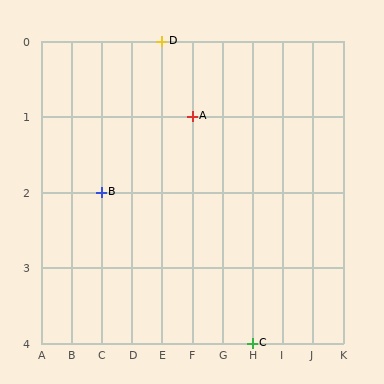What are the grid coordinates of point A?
Point A is at grid coordinates (F, 1).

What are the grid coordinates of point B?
Point B is at grid coordinates (C, 2).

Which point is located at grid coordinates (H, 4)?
Point C is at (H, 4).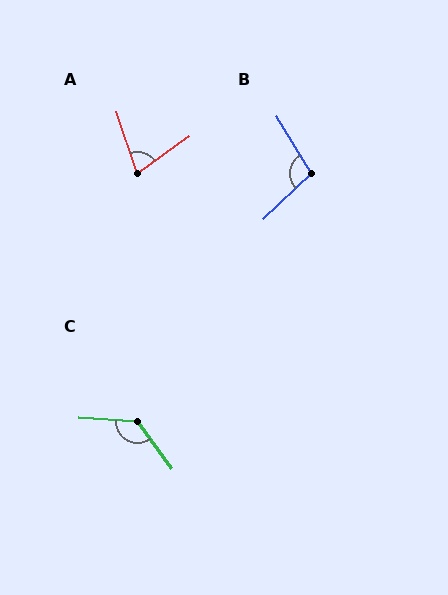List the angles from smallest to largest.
A (72°), B (103°), C (130°).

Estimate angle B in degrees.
Approximately 103 degrees.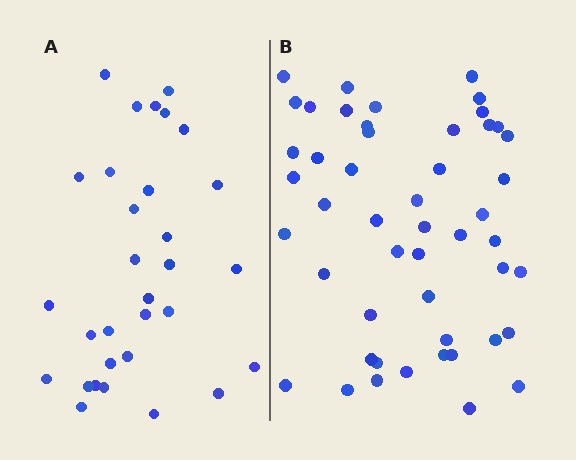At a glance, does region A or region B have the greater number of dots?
Region B (the right region) has more dots.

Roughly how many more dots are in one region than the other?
Region B has approximately 20 more dots than region A.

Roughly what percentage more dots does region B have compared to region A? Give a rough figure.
About 60% more.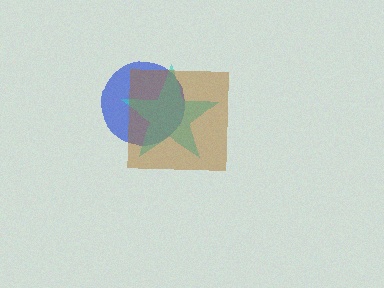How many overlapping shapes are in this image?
There are 3 overlapping shapes in the image.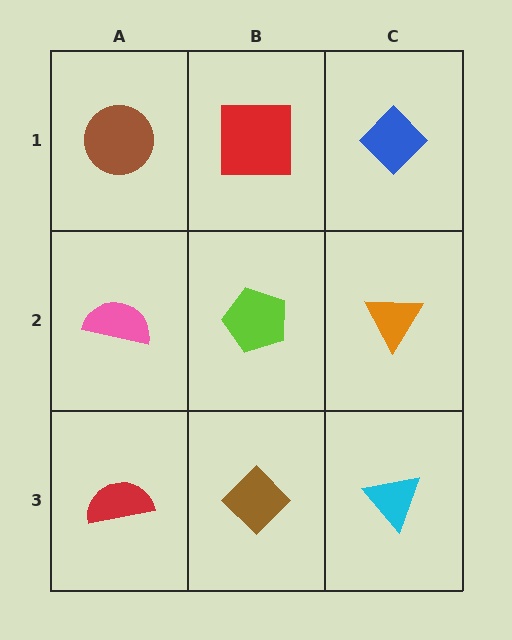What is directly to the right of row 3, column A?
A brown diamond.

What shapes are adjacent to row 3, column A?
A pink semicircle (row 2, column A), a brown diamond (row 3, column B).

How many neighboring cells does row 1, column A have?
2.